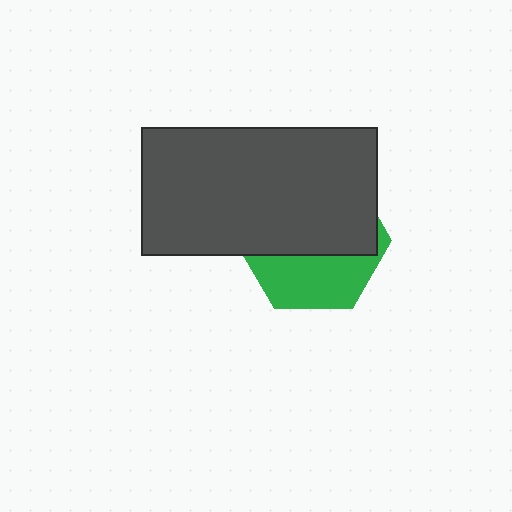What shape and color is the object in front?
The object in front is a dark gray rectangle.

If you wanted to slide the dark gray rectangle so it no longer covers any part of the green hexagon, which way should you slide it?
Slide it up — that is the most direct way to separate the two shapes.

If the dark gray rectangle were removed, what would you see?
You would see the complete green hexagon.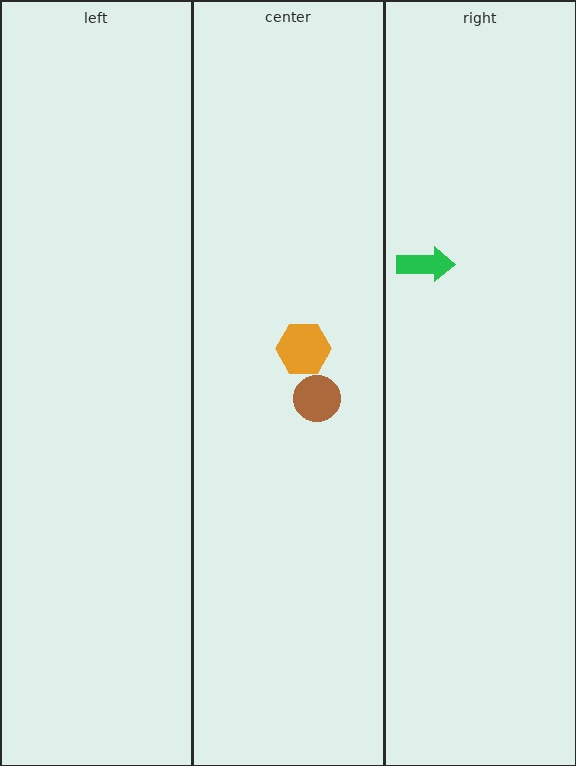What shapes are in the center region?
The brown circle, the orange hexagon.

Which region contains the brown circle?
The center region.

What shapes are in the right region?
The green arrow.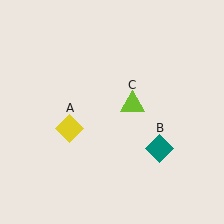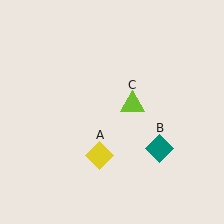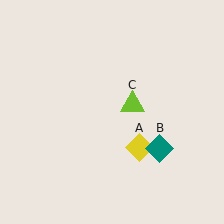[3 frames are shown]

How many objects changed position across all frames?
1 object changed position: yellow diamond (object A).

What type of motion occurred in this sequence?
The yellow diamond (object A) rotated counterclockwise around the center of the scene.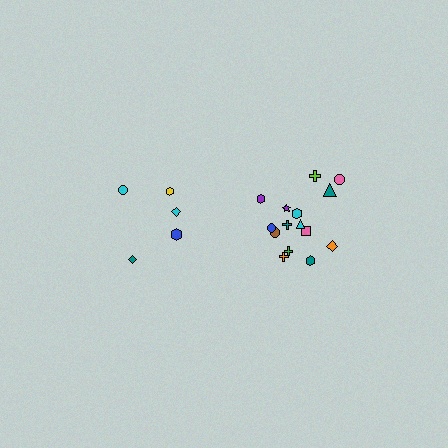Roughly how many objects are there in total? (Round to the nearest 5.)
Roughly 20 objects in total.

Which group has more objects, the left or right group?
The right group.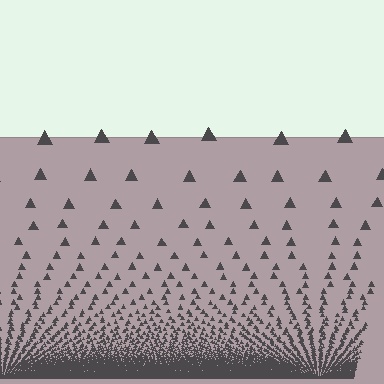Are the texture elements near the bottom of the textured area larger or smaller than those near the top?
Smaller. The gradient is inverted — elements near the bottom are smaller and denser.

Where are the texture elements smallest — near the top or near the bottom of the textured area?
Near the bottom.